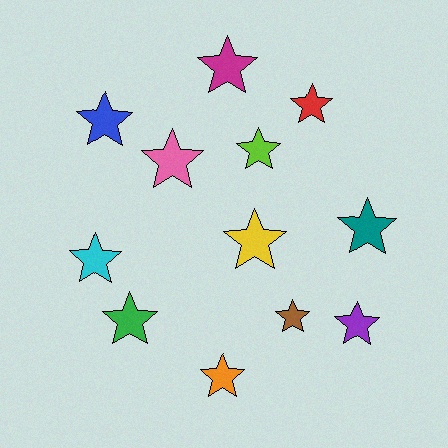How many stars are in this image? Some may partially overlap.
There are 12 stars.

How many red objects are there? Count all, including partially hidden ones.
There is 1 red object.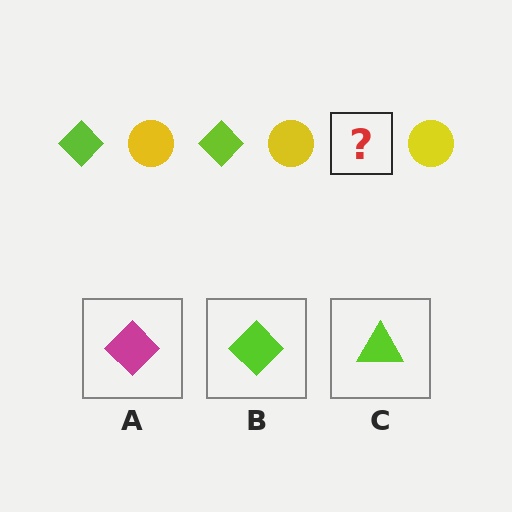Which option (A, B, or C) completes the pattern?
B.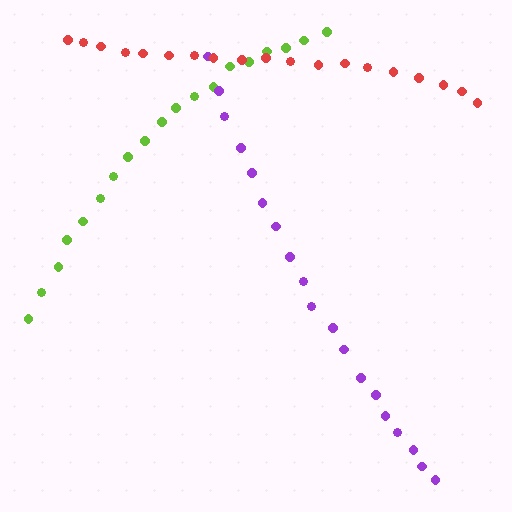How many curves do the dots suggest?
There are 3 distinct paths.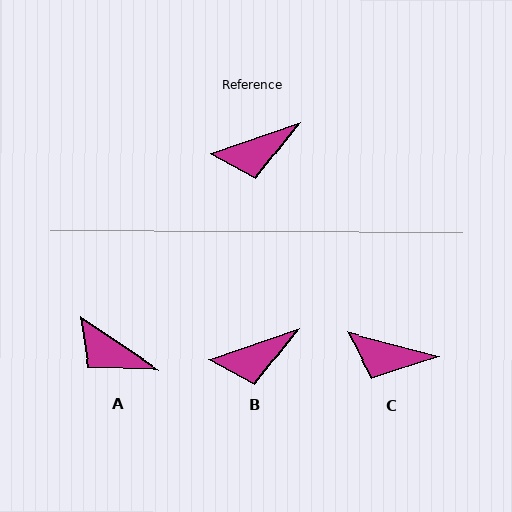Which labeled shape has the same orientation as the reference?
B.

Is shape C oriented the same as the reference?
No, it is off by about 34 degrees.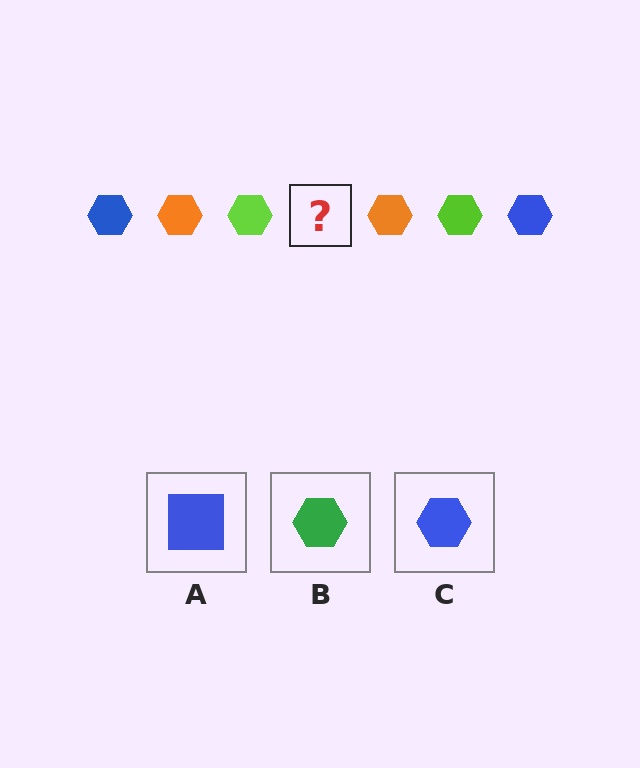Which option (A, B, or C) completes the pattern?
C.